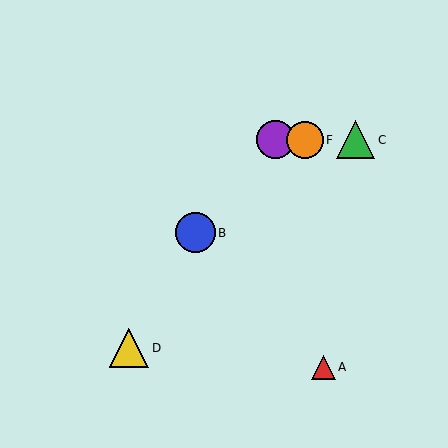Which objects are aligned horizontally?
Objects C, E, F are aligned horizontally.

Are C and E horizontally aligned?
Yes, both are at y≈140.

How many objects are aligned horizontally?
3 objects (C, E, F) are aligned horizontally.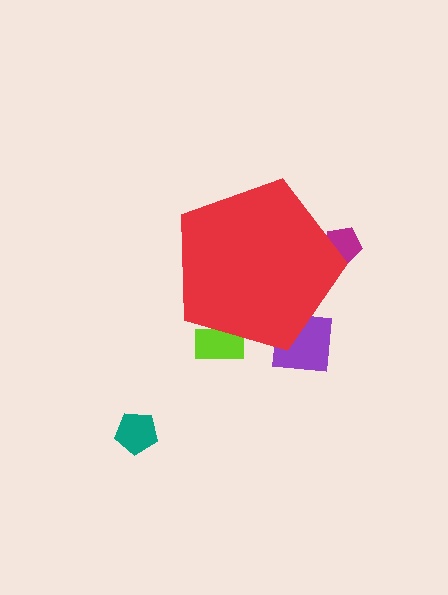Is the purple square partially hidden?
Yes, the purple square is partially hidden behind the red pentagon.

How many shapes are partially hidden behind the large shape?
3 shapes are partially hidden.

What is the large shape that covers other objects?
A red pentagon.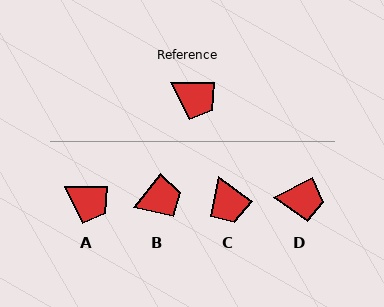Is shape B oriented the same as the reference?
No, it is off by about 51 degrees.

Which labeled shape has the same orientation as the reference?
A.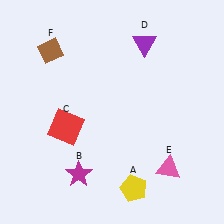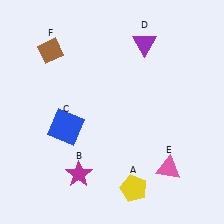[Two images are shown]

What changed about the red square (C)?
In Image 1, C is red. In Image 2, it changed to blue.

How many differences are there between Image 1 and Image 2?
There is 1 difference between the two images.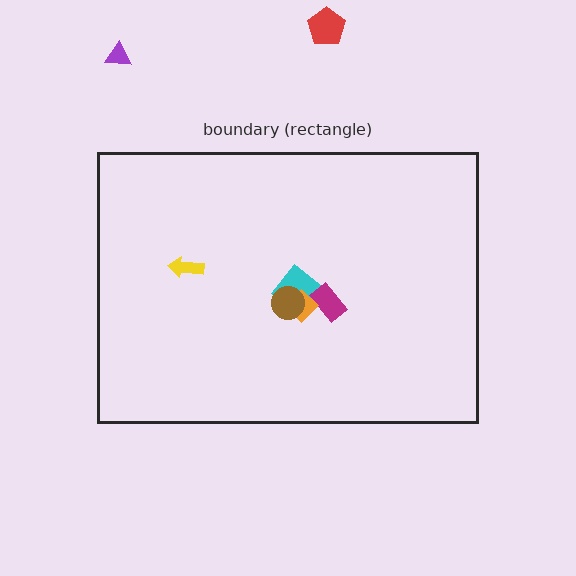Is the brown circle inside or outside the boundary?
Inside.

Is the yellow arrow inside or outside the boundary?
Inside.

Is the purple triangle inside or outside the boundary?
Outside.